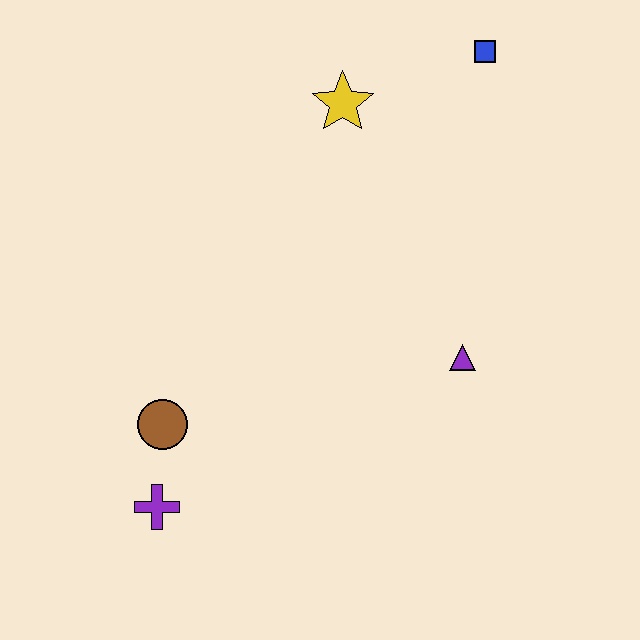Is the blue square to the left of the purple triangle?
No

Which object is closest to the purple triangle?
The yellow star is closest to the purple triangle.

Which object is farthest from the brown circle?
The blue square is farthest from the brown circle.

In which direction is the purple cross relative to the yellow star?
The purple cross is below the yellow star.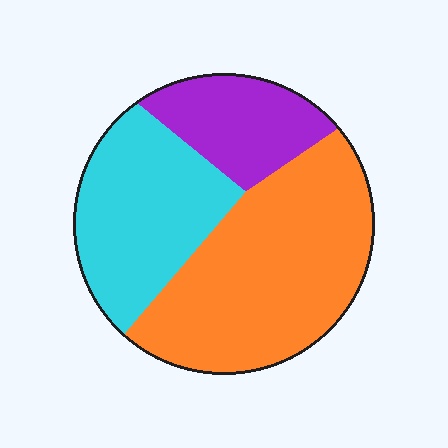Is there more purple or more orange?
Orange.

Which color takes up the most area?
Orange, at roughly 50%.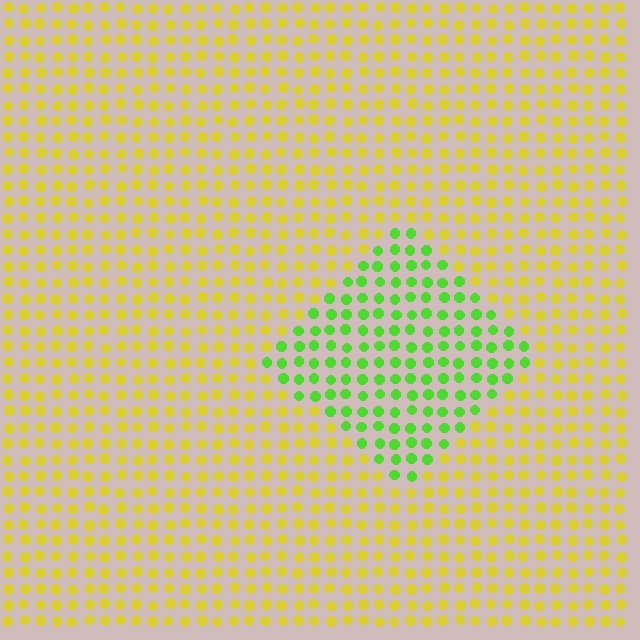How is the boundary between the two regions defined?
The boundary is defined purely by a slight shift in hue (about 54 degrees). Spacing, size, and orientation are identical on both sides.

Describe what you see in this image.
The image is filled with small yellow elements in a uniform arrangement. A diamond-shaped region is visible where the elements are tinted to a slightly different hue, forming a subtle color boundary.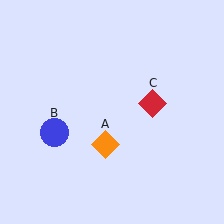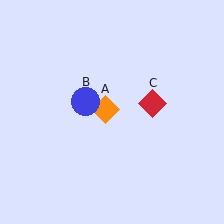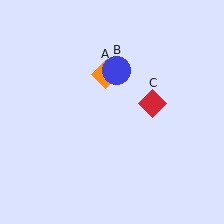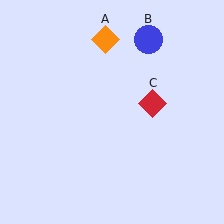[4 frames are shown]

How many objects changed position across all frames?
2 objects changed position: orange diamond (object A), blue circle (object B).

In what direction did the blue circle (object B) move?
The blue circle (object B) moved up and to the right.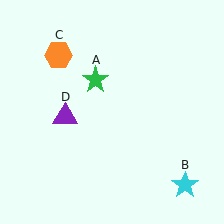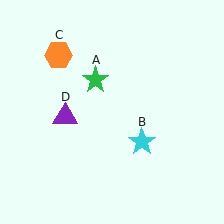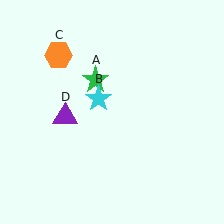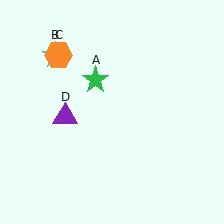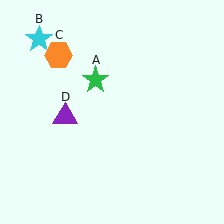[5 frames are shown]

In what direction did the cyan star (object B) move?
The cyan star (object B) moved up and to the left.